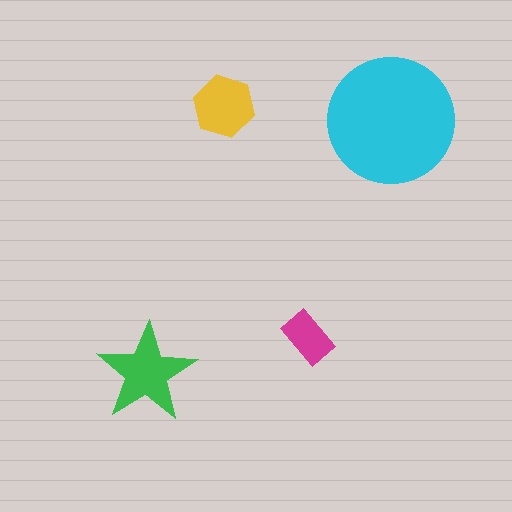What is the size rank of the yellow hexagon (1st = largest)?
3rd.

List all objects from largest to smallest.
The cyan circle, the green star, the yellow hexagon, the magenta rectangle.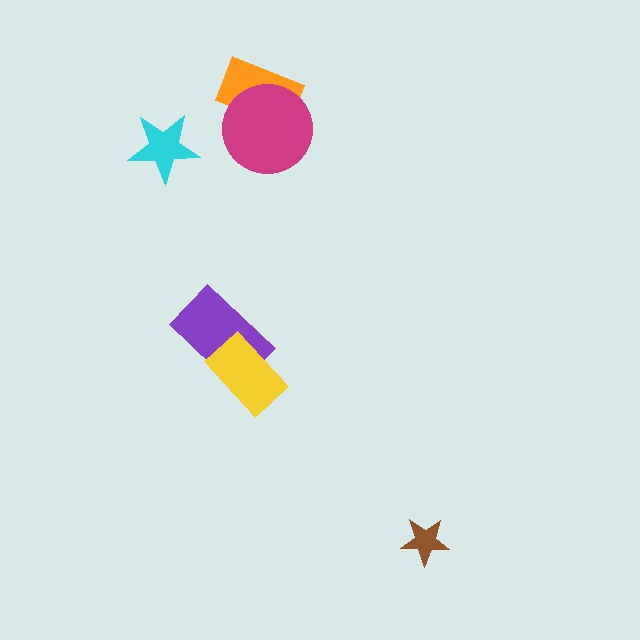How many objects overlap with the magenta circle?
1 object overlaps with the magenta circle.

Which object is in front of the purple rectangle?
The yellow rectangle is in front of the purple rectangle.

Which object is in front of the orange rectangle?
The magenta circle is in front of the orange rectangle.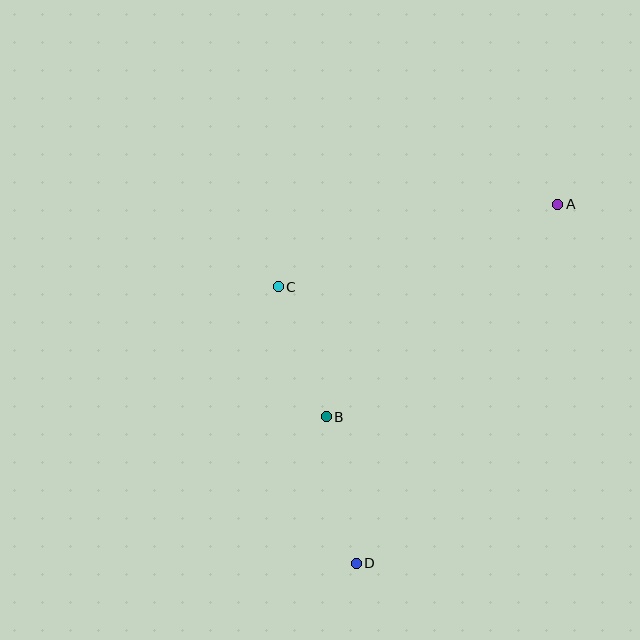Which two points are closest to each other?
Points B and C are closest to each other.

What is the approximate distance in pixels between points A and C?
The distance between A and C is approximately 292 pixels.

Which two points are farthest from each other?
Points A and D are farthest from each other.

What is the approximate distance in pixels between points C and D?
The distance between C and D is approximately 287 pixels.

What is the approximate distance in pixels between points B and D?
The distance between B and D is approximately 150 pixels.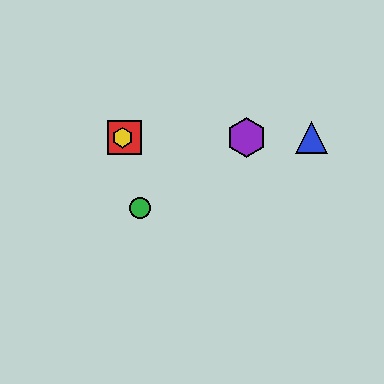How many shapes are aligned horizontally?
4 shapes (the red square, the blue triangle, the yellow hexagon, the purple hexagon) are aligned horizontally.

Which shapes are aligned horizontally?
The red square, the blue triangle, the yellow hexagon, the purple hexagon are aligned horizontally.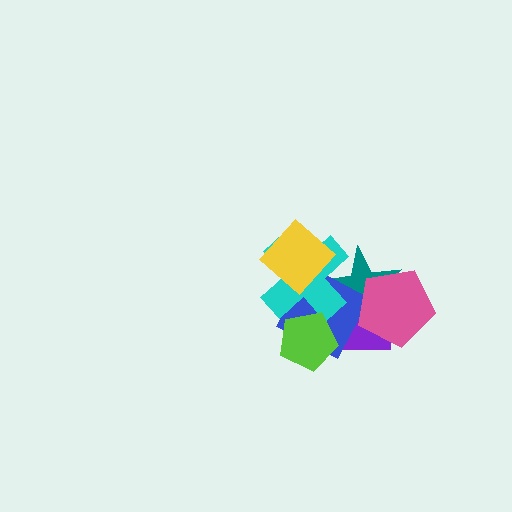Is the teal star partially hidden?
Yes, it is partially covered by another shape.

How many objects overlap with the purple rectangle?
4 objects overlap with the purple rectangle.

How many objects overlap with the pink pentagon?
3 objects overlap with the pink pentagon.